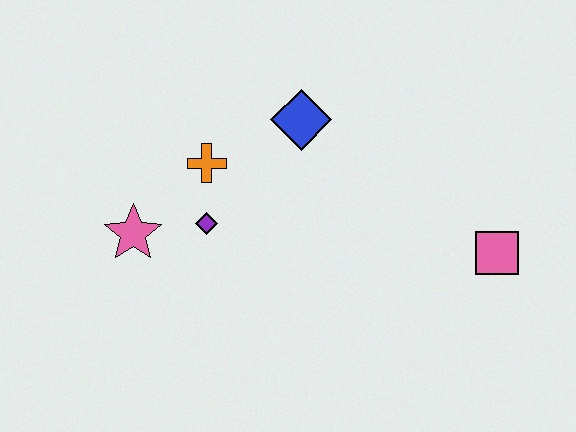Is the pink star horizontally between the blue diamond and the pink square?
No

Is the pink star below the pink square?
No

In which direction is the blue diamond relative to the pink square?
The blue diamond is to the left of the pink square.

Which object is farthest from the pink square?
The pink star is farthest from the pink square.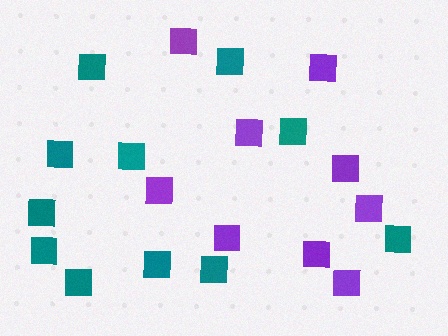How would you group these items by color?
There are 2 groups: one group of teal squares (11) and one group of purple squares (9).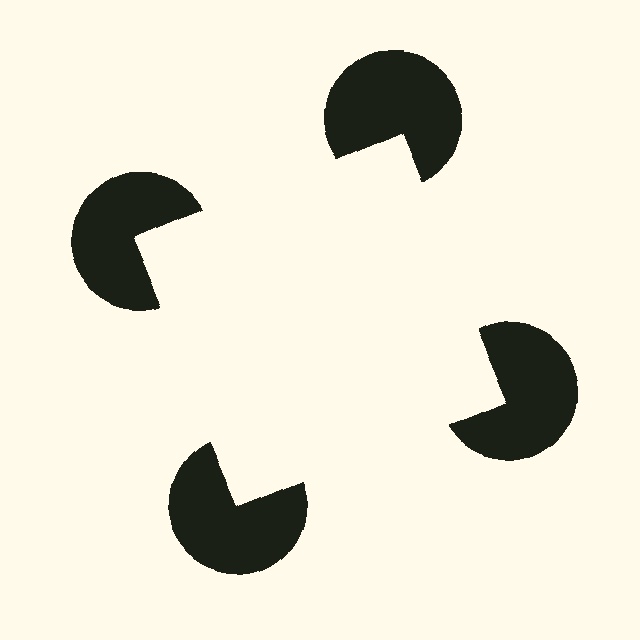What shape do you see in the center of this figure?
An illusory square — its edges are inferred from the aligned wedge cuts in the pac-man discs, not physically drawn.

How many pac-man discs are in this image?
There are 4 — one at each vertex of the illusory square.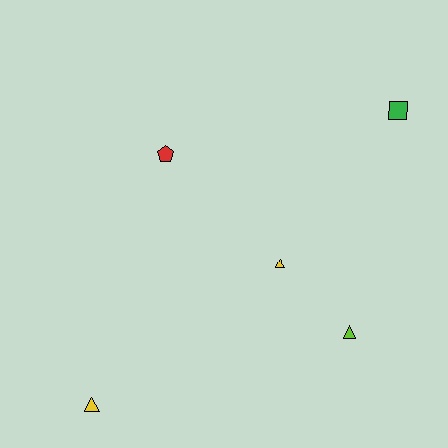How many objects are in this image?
There are 5 objects.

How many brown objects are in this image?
There are no brown objects.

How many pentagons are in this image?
There is 1 pentagon.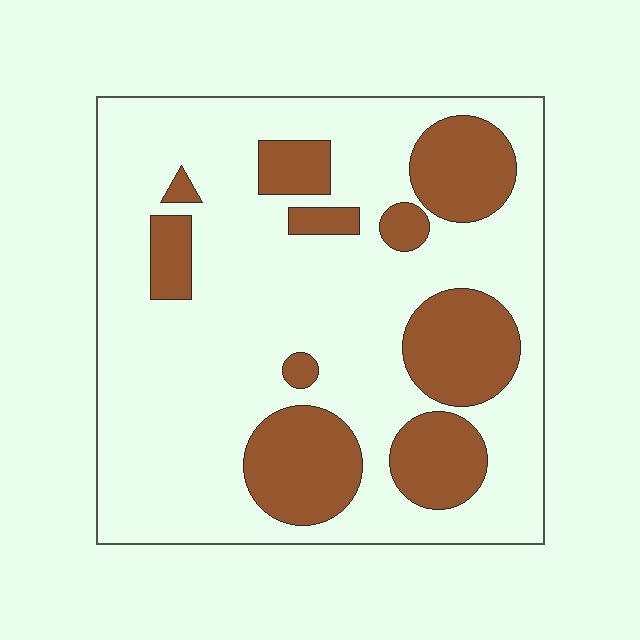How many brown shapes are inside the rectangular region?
10.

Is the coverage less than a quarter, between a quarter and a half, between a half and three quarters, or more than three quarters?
Between a quarter and a half.